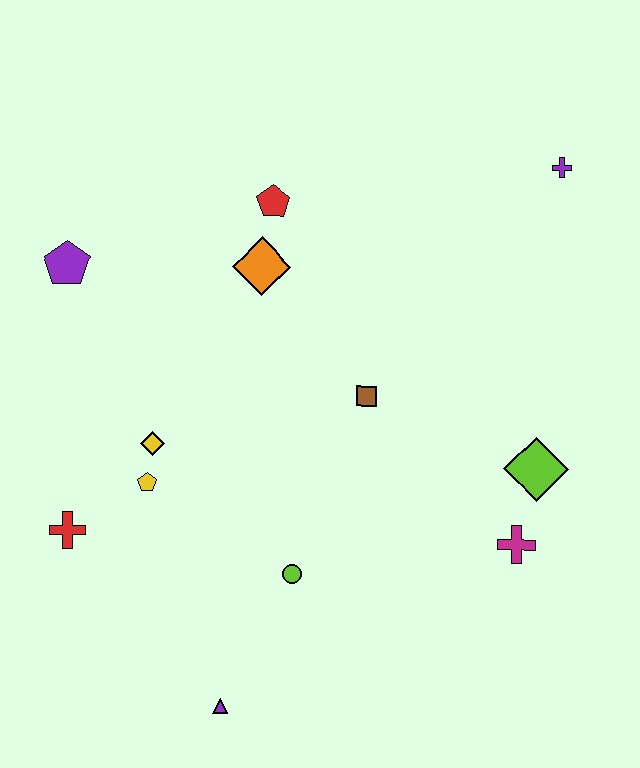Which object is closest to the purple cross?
The red pentagon is closest to the purple cross.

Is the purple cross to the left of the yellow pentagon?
No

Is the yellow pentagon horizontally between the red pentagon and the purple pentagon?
Yes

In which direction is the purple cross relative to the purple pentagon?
The purple cross is to the right of the purple pentagon.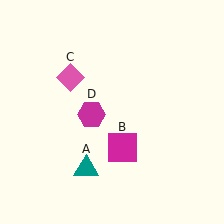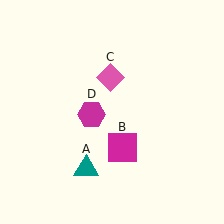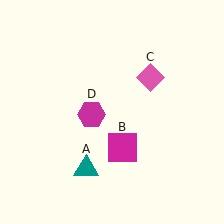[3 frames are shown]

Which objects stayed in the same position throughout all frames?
Teal triangle (object A) and magenta square (object B) and magenta hexagon (object D) remained stationary.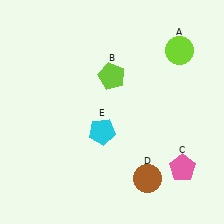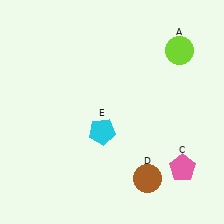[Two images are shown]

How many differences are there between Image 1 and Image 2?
There is 1 difference between the two images.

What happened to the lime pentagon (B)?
The lime pentagon (B) was removed in Image 2. It was in the top-left area of Image 1.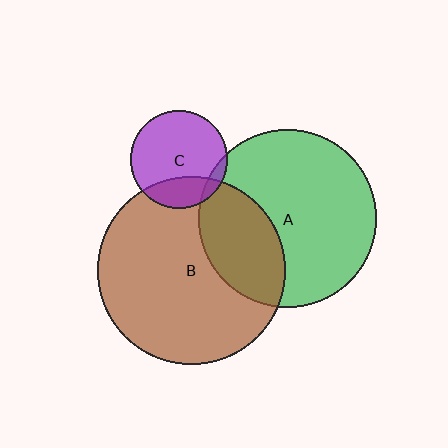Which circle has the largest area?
Circle B (brown).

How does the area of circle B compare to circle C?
Approximately 3.7 times.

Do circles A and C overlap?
Yes.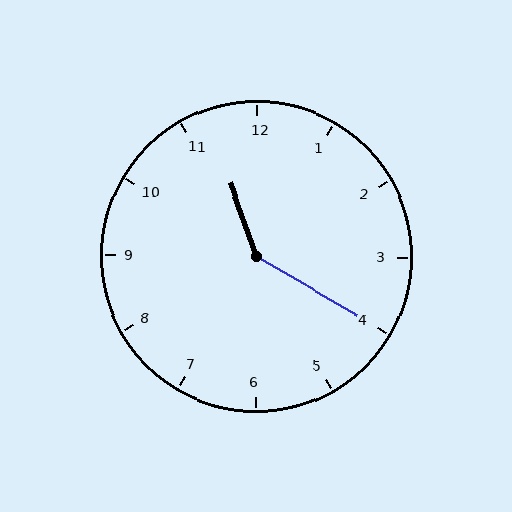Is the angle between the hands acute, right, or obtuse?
It is obtuse.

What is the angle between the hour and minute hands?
Approximately 140 degrees.